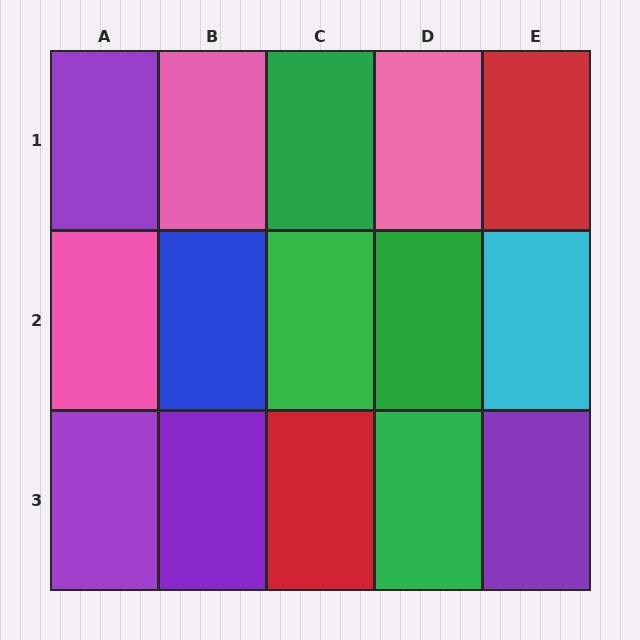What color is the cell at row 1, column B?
Pink.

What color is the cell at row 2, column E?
Cyan.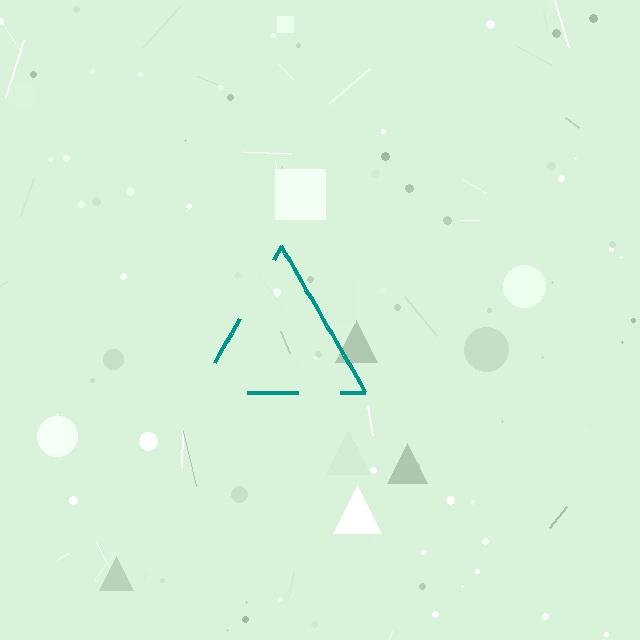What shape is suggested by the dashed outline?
The dashed outline suggests a triangle.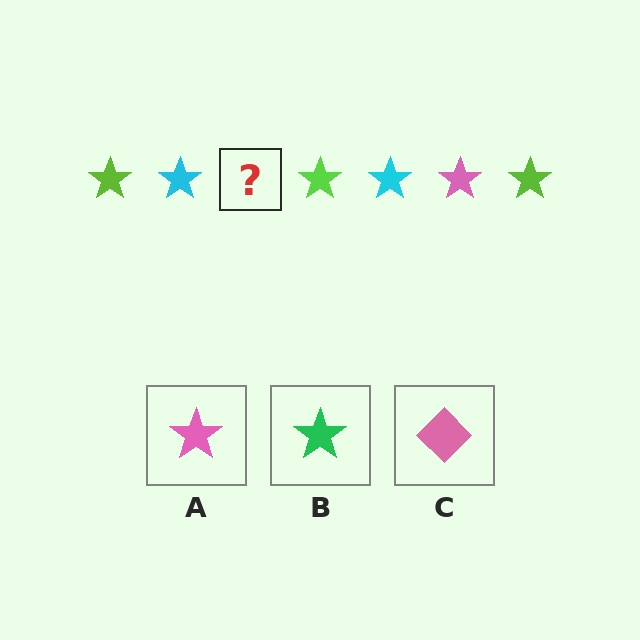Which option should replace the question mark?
Option A.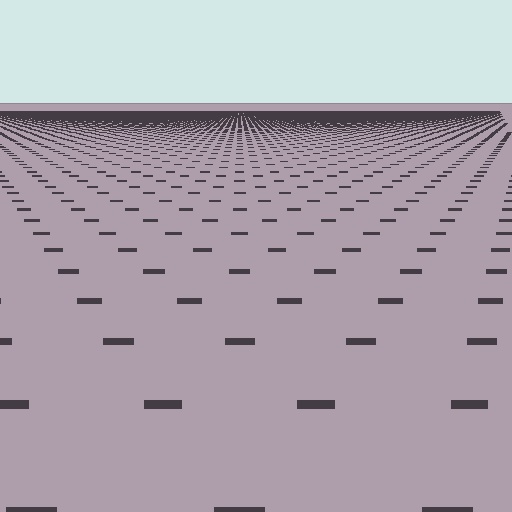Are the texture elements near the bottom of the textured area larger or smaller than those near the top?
Larger. Near the bottom, elements are closer to the viewer and appear at a bigger on-screen size.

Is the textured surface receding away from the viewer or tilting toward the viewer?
The surface is receding away from the viewer. Texture elements get smaller and denser toward the top.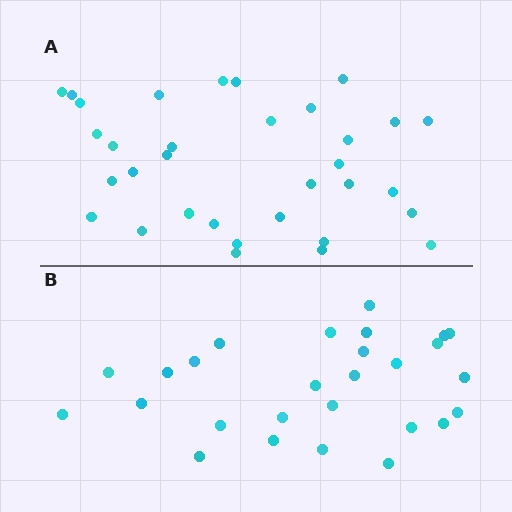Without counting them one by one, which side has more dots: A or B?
Region A (the top region) has more dots.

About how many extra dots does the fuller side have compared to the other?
Region A has about 6 more dots than region B.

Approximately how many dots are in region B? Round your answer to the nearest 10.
About 30 dots. (The exact count is 27, which rounds to 30.)